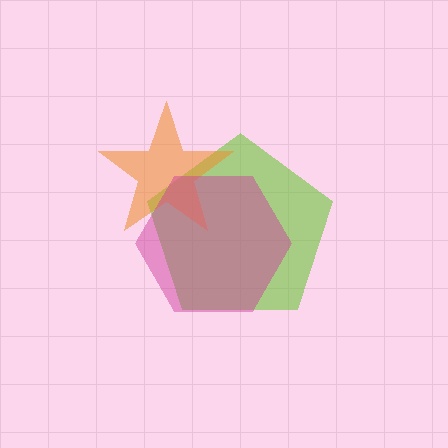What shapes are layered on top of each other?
The layered shapes are: a lime pentagon, an orange star, a magenta hexagon.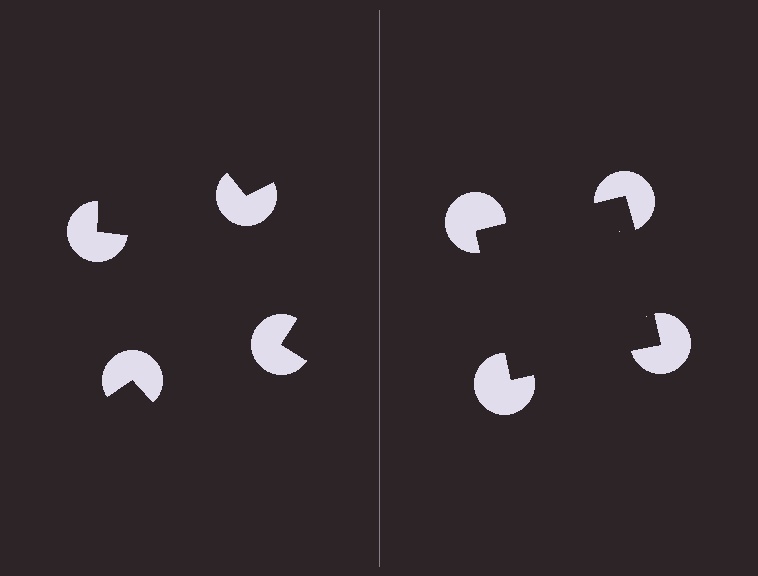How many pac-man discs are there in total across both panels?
8 — 4 on each side.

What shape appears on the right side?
An illusory square.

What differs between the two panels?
The pac-man discs are positioned identically on both sides; only the wedge orientations differ. On the right they align to a square; on the left they are misaligned.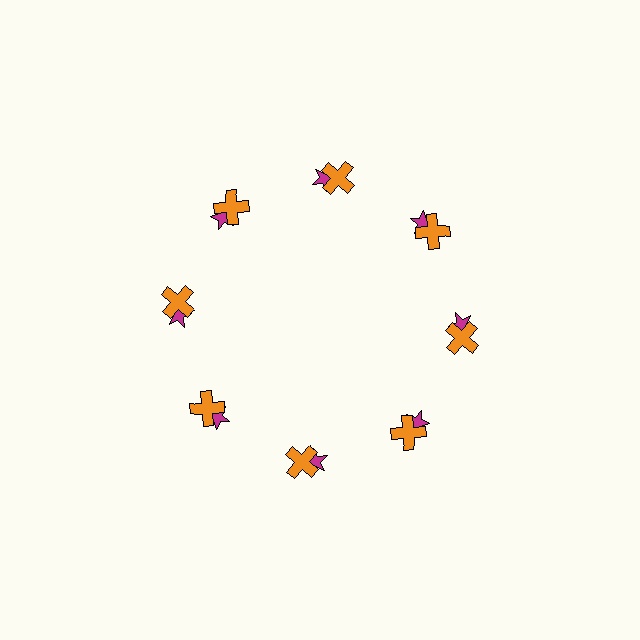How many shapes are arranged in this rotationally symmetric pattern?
There are 16 shapes, arranged in 8 groups of 2.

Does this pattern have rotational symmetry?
Yes, this pattern has 8-fold rotational symmetry. It looks the same after rotating 45 degrees around the center.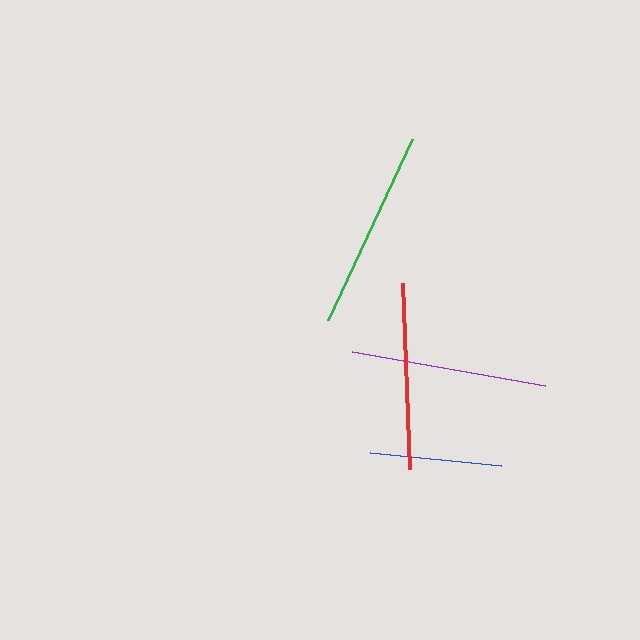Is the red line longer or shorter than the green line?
The green line is longer than the red line.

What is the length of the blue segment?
The blue segment is approximately 132 pixels long.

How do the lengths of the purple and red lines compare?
The purple and red lines are approximately the same length.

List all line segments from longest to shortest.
From longest to shortest: green, purple, red, blue.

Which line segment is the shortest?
The blue line is the shortest at approximately 132 pixels.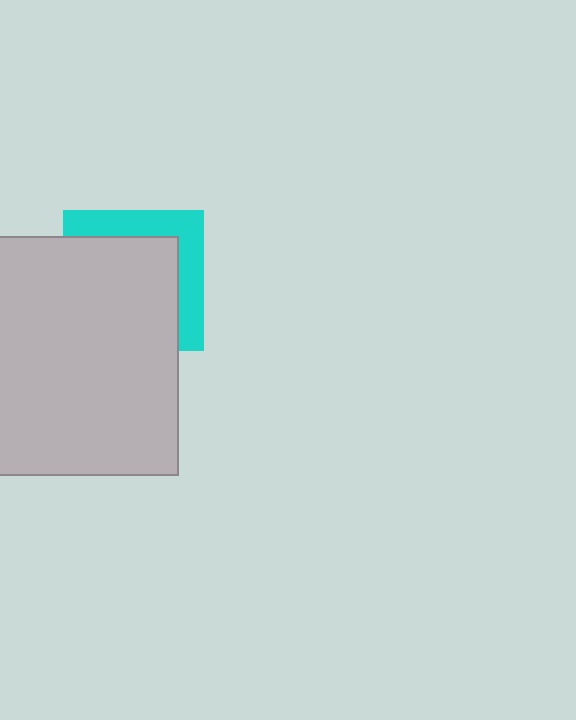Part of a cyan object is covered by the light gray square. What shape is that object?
It is a square.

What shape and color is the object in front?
The object in front is a light gray square.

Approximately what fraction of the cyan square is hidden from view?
Roughly 68% of the cyan square is hidden behind the light gray square.